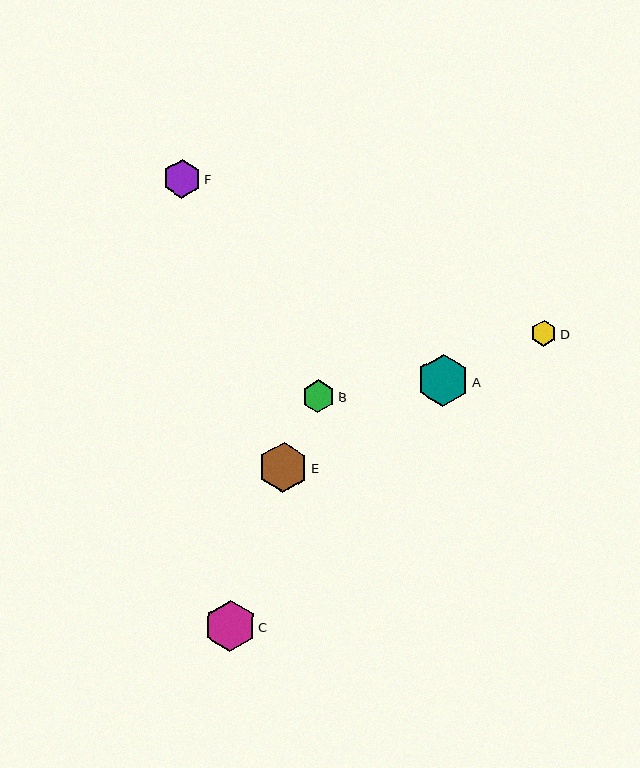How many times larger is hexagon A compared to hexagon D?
Hexagon A is approximately 2.0 times the size of hexagon D.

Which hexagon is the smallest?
Hexagon D is the smallest with a size of approximately 26 pixels.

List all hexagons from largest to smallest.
From largest to smallest: A, C, E, F, B, D.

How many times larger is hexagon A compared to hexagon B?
Hexagon A is approximately 1.6 times the size of hexagon B.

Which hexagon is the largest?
Hexagon A is the largest with a size of approximately 52 pixels.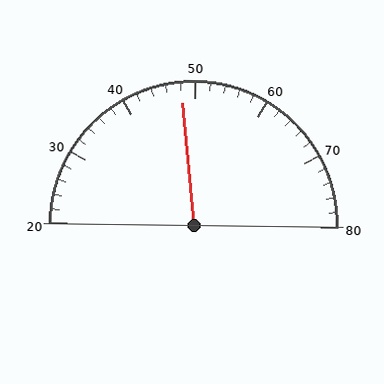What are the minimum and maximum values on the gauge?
The gauge ranges from 20 to 80.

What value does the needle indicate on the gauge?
The needle indicates approximately 48.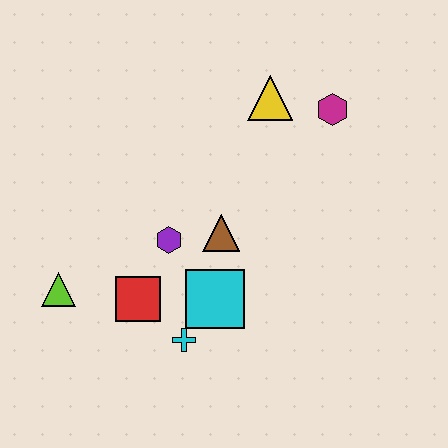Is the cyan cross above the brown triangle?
No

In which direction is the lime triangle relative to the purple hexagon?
The lime triangle is to the left of the purple hexagon.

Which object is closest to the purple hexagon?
The brown triangle is closest to the purple hexagon.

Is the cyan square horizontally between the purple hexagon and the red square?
No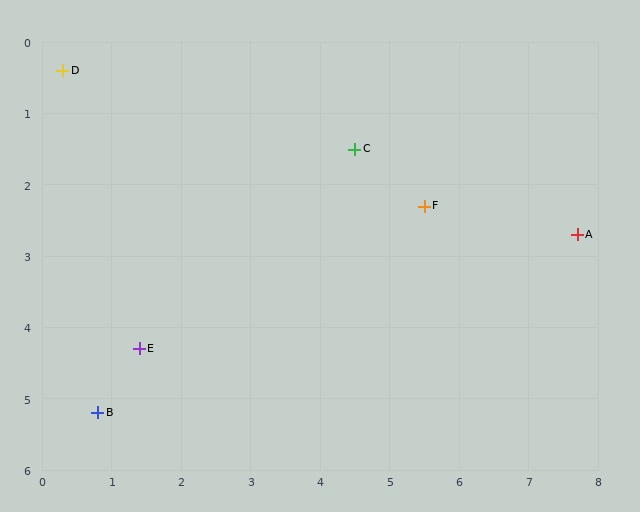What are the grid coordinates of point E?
Point E is at approximately (1.4, 4.3).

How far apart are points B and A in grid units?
Points B and A are about 7.3 grid units apart.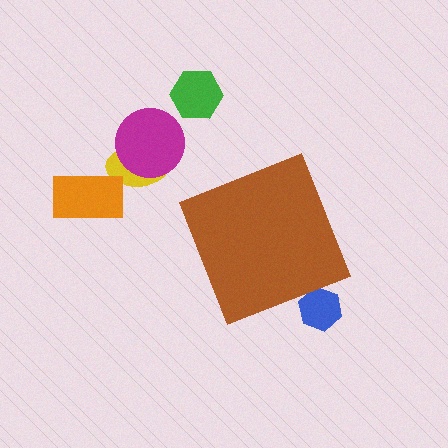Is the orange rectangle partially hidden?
No, the orange rectangle is fully visible.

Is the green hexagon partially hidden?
No, the green hexagon is fully visible.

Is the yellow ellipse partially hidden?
No, the yellow ellipse is fully visible.